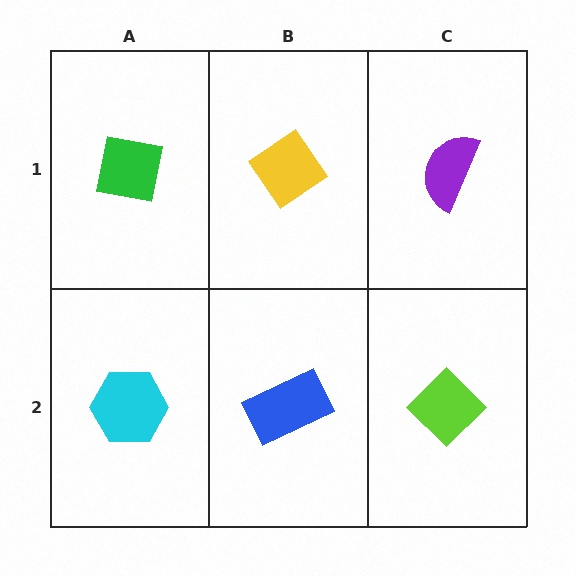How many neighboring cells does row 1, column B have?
3.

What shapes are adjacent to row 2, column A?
A green square (row 1, column A), a blue rectangle (row 2, column B).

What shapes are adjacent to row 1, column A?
A cyan hexagon (row 2, column A), a yellow diamond (row 1, column B).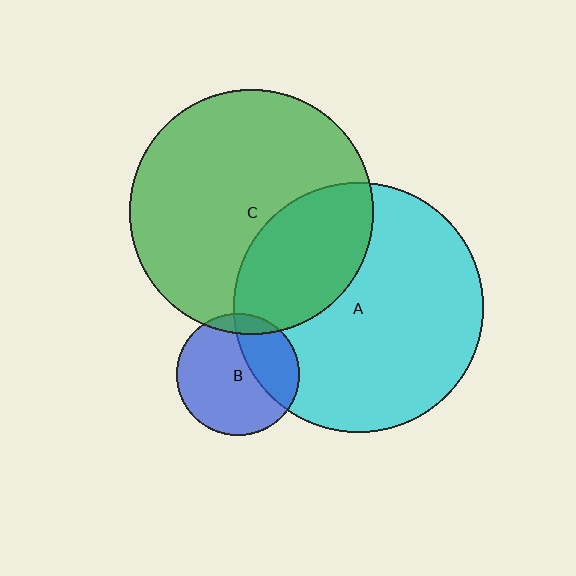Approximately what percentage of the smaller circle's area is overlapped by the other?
Approximately 10%.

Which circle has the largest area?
Circle A (cyan).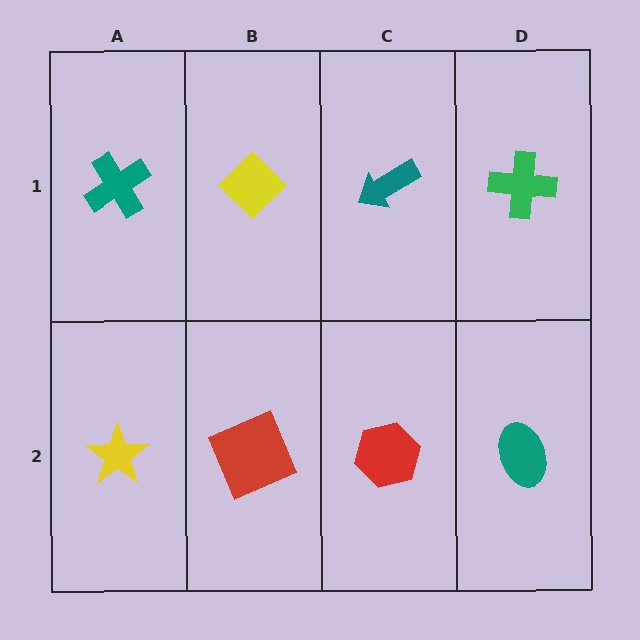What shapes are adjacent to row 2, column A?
A teal cross (row 1, column A), a red square (row 2, column B).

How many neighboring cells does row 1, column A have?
2.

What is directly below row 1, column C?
A red hexagon.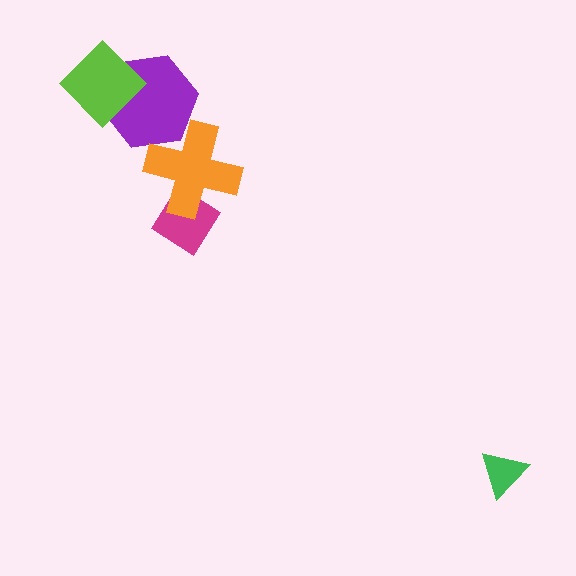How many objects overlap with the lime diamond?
1 object overlaps with the lime diamond.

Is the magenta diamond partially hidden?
Yes, it is partially covered by another shape.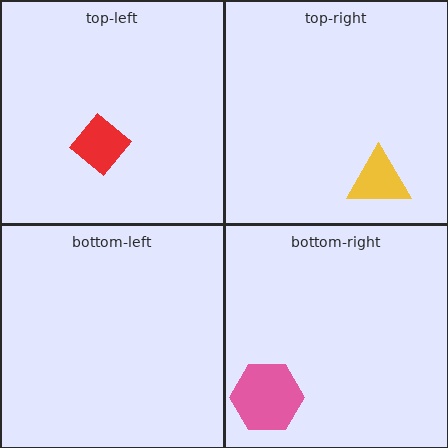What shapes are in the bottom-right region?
The pink hexagon.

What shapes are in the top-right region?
The yellow triangle.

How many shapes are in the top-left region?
1.